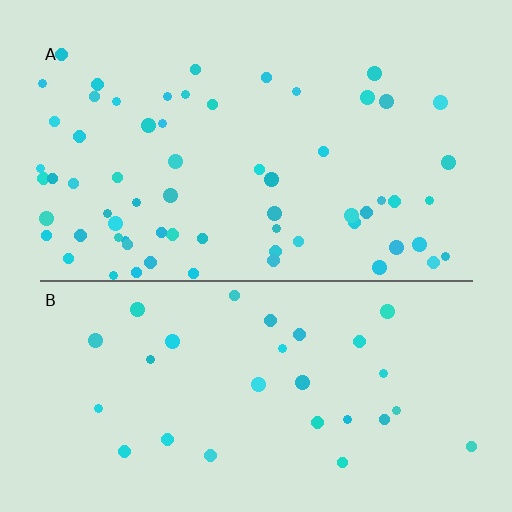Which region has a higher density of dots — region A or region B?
A (the top).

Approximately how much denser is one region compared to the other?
Approximately 2.2× — region A over region B.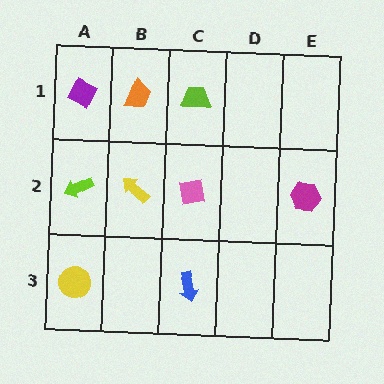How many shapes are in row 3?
2 shapes.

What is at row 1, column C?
A lime trapezoid.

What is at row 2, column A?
A lime arrow.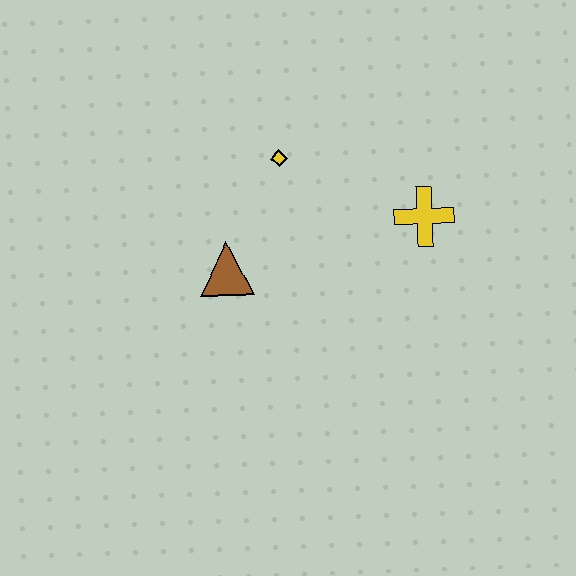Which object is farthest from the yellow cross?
The brown triangle is farthest from the yellow cross.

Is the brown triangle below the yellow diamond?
Yes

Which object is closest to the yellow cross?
The yellow diamond is closest to the yellow cross.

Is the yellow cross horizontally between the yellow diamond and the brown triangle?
No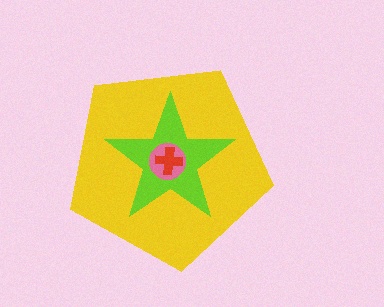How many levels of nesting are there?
4.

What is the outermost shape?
The yellow pentagon.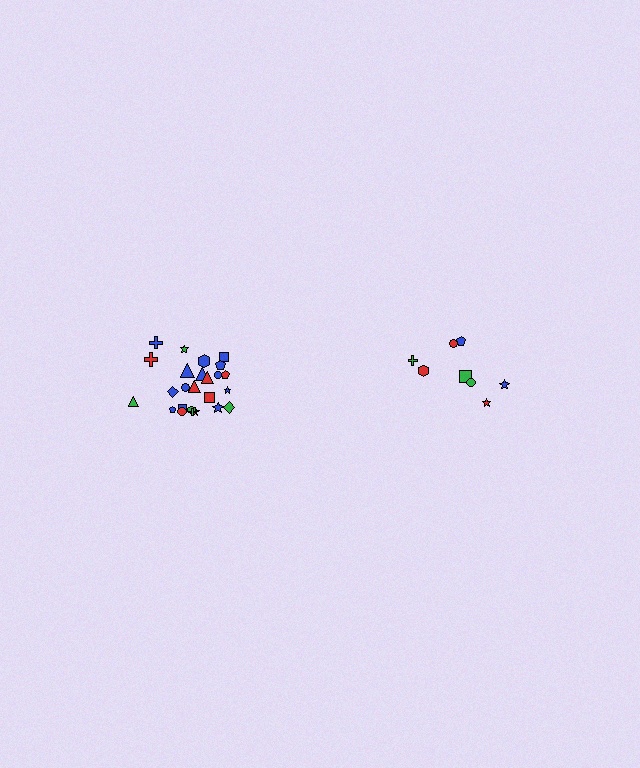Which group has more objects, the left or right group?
The left group.